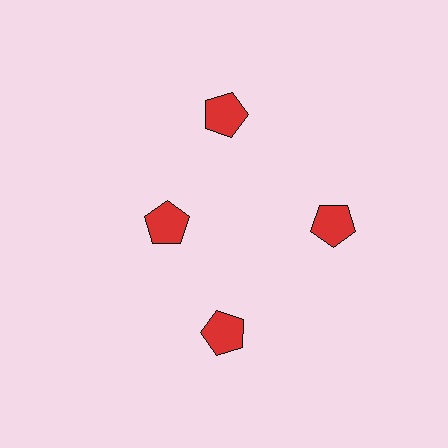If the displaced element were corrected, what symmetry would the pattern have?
It would have 4-fold rotational symmetry — the pattern would map onto itself every 90 degrees.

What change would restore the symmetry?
The symmetry would be restored by moving it outward, back onto the ring so that all 4 pentagons sit at equal angles and equal distance from the center.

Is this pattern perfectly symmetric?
No. The 4 red pentagons are arranged in a ring, but one element near the 9 o'clock position is pulled inward toward the center, breaking the 4-fold rotational symmetry.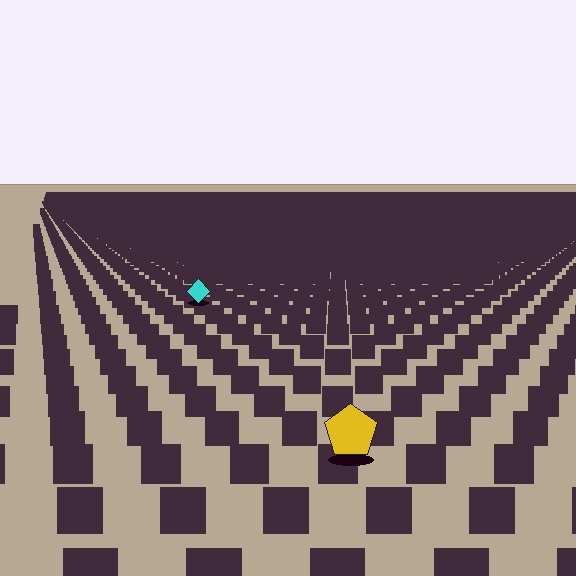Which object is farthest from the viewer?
The cyan diamond is farthest from the viewer. It appears smaller and the ground texture around it is denser.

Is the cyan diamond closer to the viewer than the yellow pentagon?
No. The yellow pentagon is closer — you can tell from the texture gradient: the ground texture is coarser near it.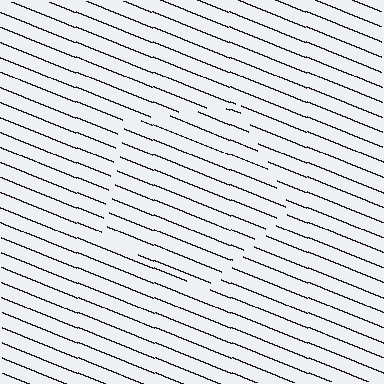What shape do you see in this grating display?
An illusory pentagon. The interior of the shape contains the same grating, shifted by half a period — the contour is defined by the phase discontinuity where line-ends from the inner and outer gratings abut.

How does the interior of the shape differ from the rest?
The interior of the shape contains the same grating, shifted by half a period — the contour is defined by the phase discontinuity where line-ends from the inner and outer gratings abut.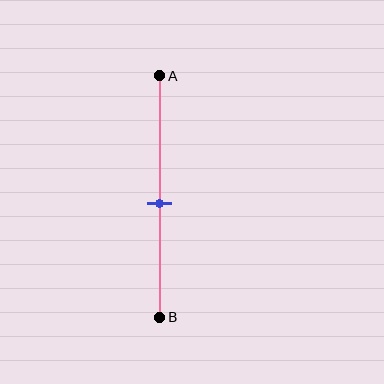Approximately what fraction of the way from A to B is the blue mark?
The blue mark is approximately 55% of the way from A to B.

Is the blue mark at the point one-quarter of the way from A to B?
No, the mark is at about 55% from A, not at the 25% one-quarter point.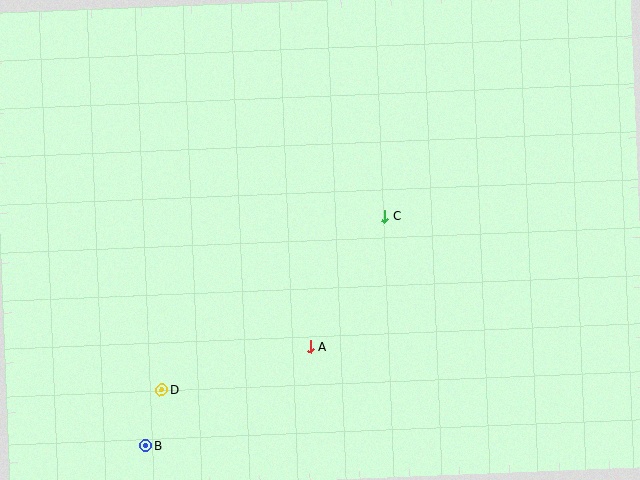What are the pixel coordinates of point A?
Point A is at (311, 347).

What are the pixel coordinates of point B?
Point B is at (146, 446).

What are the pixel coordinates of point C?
Point C is at (385, 217).